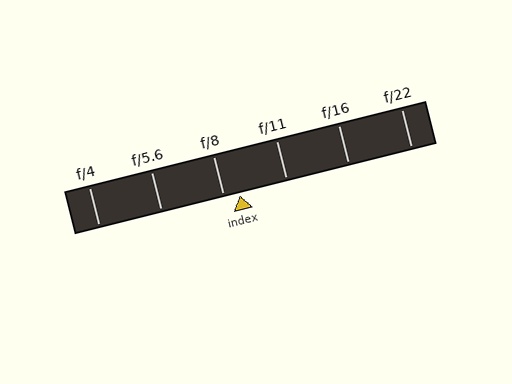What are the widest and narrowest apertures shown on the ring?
The widest aperture shown is f/4 and the narrowest is f/22.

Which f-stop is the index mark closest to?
The index mark is closest to f/8.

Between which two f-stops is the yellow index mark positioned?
The index mark is between f/8 and f/11.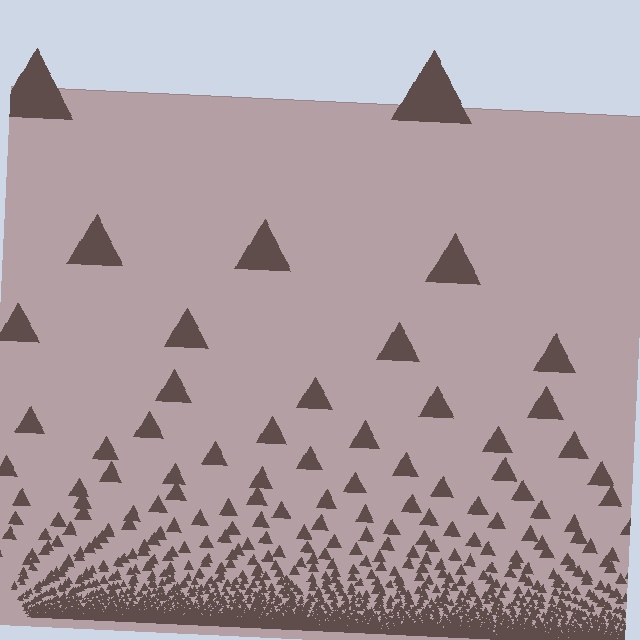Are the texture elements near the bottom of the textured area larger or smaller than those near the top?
Smaller. The gradient is inverted — elements near the bottom are smaller and denser.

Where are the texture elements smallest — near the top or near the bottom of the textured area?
Near the bottom.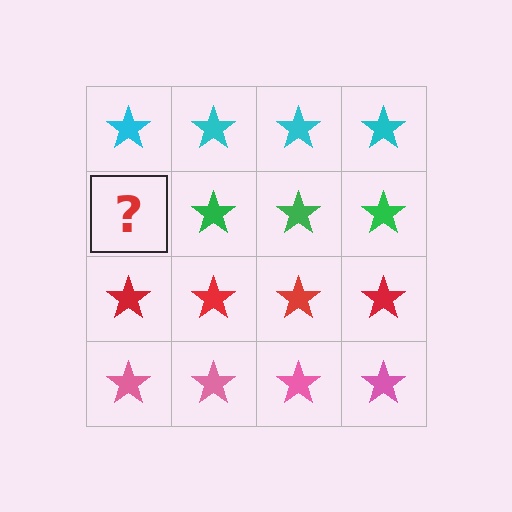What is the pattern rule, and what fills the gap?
The rule is that each row has a consistent color. The gap should be filled with a green star.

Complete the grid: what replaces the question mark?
The question mark should be replaced with a green star.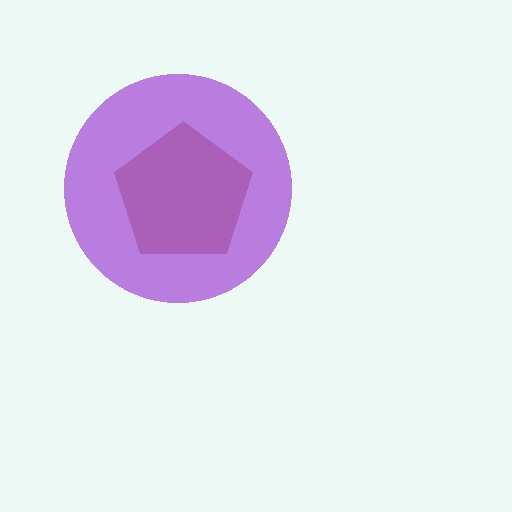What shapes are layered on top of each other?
The layered shapes are: a brown pentagon, a purple circle.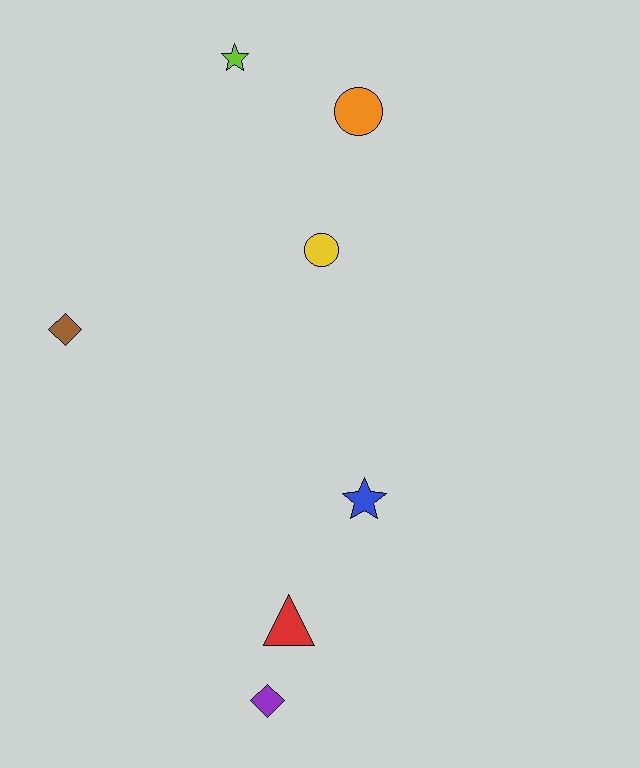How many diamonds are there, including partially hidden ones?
There are 2 diamonds.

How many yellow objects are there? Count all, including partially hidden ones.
There is 1 yellow object.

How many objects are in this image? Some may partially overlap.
There are 7 objects.